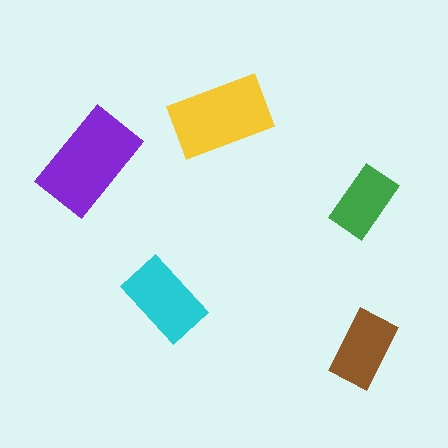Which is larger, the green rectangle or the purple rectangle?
The purple one.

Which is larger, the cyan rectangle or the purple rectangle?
The purple one.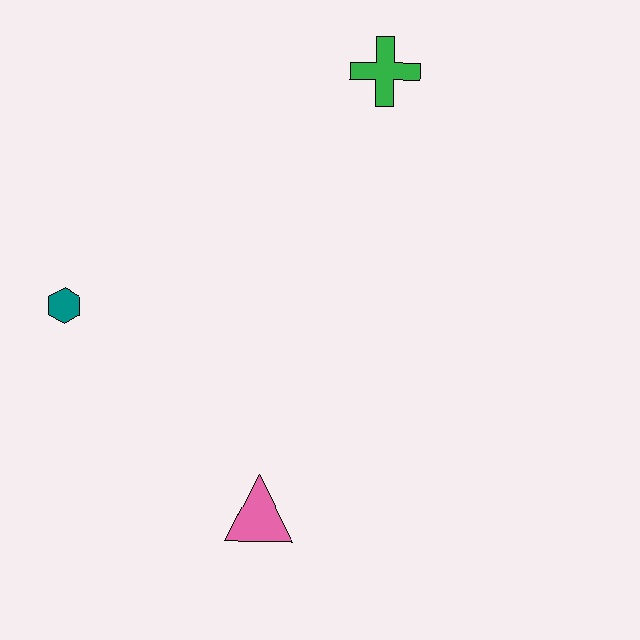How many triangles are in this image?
There is 1 triangle.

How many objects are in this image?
There are 3 objects.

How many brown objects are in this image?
There are no brown objects.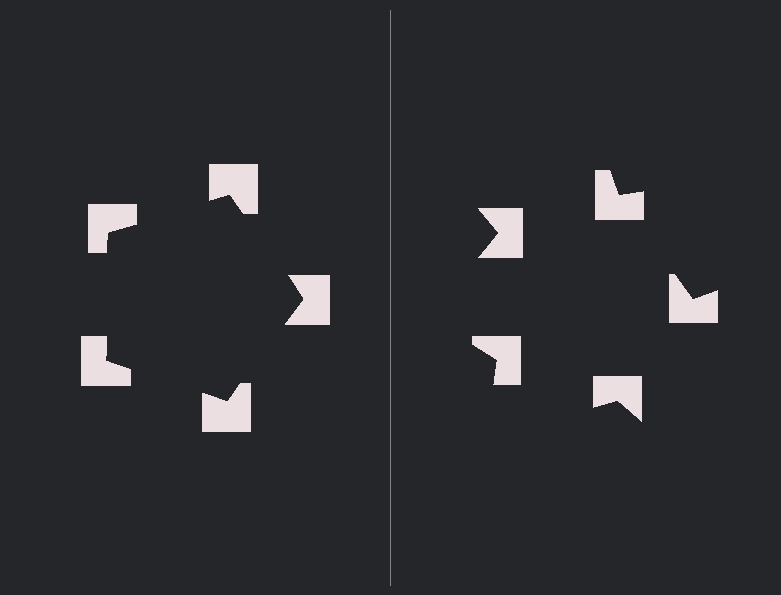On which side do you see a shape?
An illusory pentagon appears on the left side. On the right side the wedge cuts are rotated, so no coherent shape forms.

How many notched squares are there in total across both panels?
10 — 5 on each side.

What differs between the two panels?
The notched squares are positioned identically on both sides; only the wedge orientations differ. On the left they align to a pentagon; on the right they are misaligned.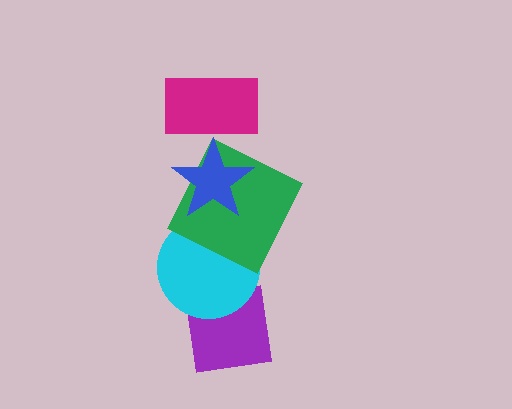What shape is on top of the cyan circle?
The green square is on top of the cyan circle.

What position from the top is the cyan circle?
The cyan circle is 4th from the top.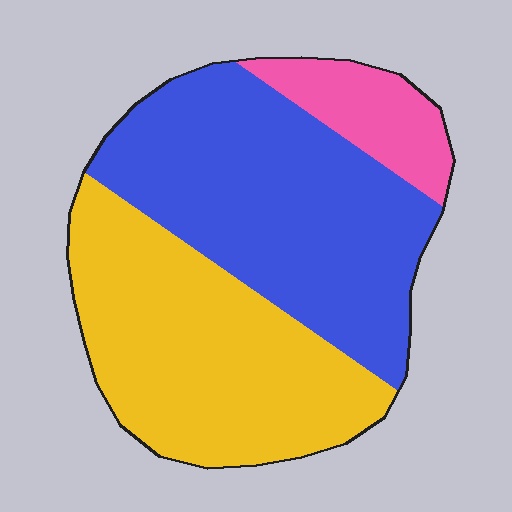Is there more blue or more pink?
Blue.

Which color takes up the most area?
Blue, at roughly 45%.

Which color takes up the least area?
Pink, at roughly 10%.